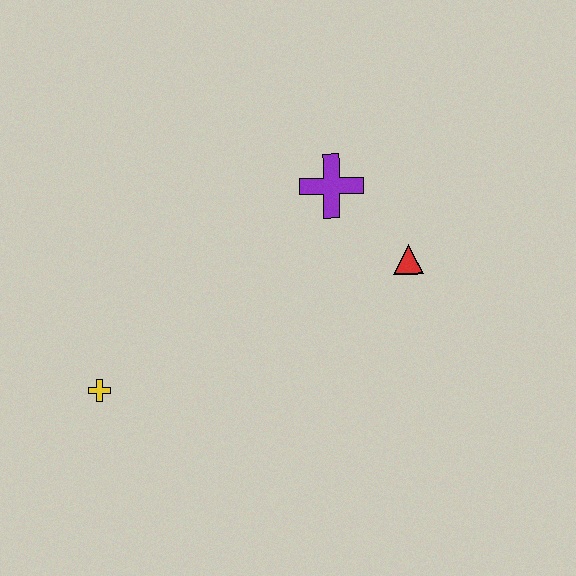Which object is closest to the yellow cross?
The purple cross is closest to the yellow cross.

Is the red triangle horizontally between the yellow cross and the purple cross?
No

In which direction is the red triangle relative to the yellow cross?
The red triangle is to the right of the yellow cross.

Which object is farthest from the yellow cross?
The red triangle is farthest from the yellow cross.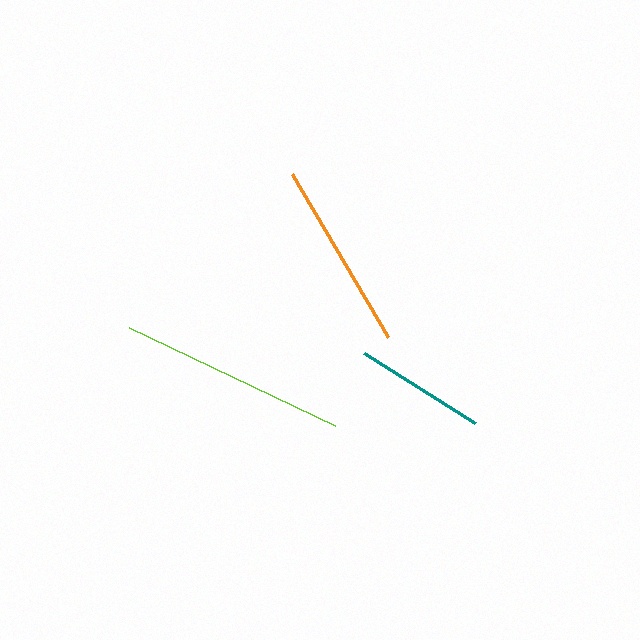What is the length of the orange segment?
The orange segment is approximately 189 pixels long.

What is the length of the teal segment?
The teal segment is approximately 131 pixels long.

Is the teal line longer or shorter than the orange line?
The orange line is longer than the teal line.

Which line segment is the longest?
The lime line is the longest at approximately 228 pixels.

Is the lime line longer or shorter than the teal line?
The lime line is longer than the teal line.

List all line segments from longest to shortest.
From longest to shortest: lime, orange, teal.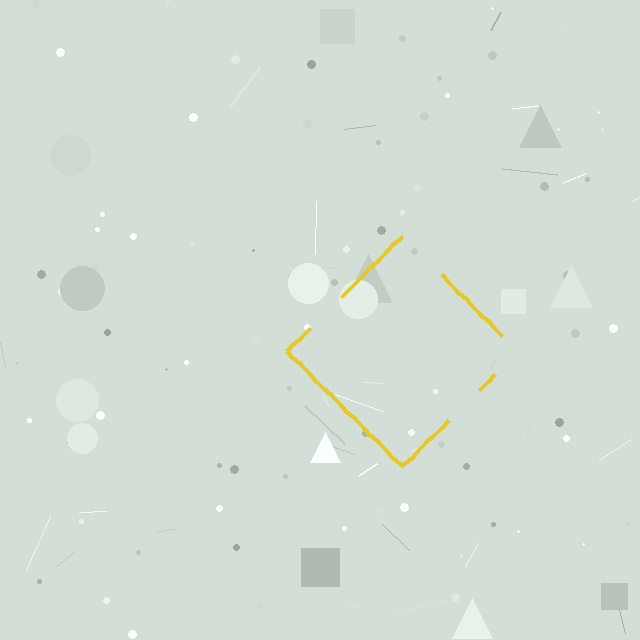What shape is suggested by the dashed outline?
The dashed outline suggests a diamond.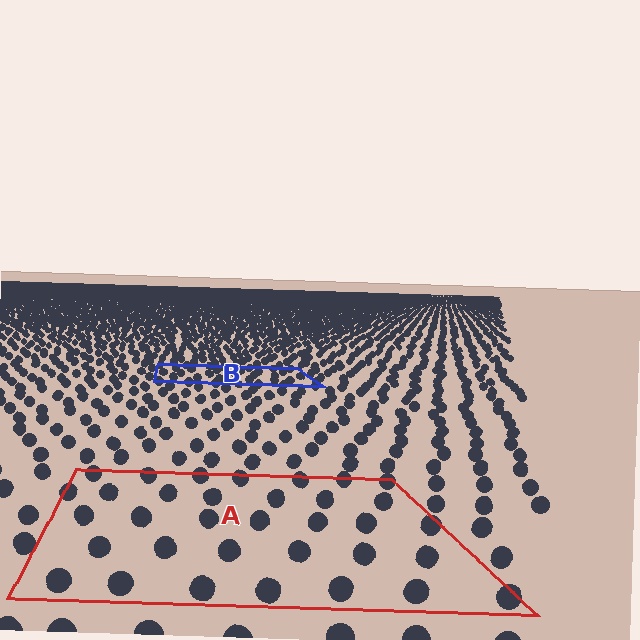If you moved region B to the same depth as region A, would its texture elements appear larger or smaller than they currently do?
They would appear larger. At a closer depth, the same texture elements are projected at a bigger on-screen size.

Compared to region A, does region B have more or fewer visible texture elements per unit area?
Region B has more texture elements per unit area — they are packed more densely because it is farther away.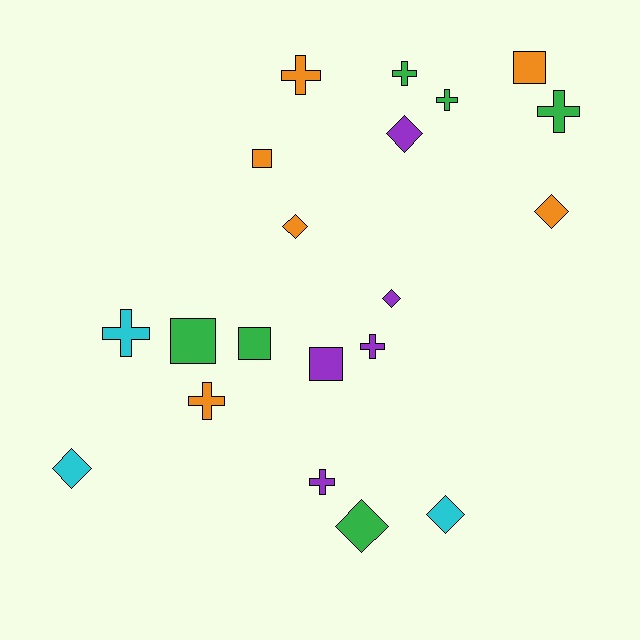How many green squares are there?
There are 2 green squares.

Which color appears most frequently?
Green, with 6 objects.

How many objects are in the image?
There are 20 objects.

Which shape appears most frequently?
Cross, with 8 objects.